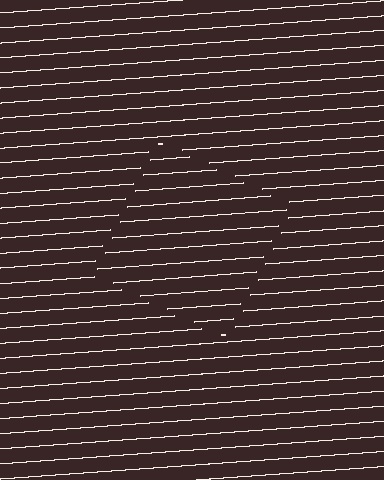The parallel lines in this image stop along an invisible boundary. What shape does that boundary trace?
An illusory square. The interior of the shape contains the same grating, shifted by half a period — the contour is defined by the phase discontinuity where line-ends from the inner and outer gratings abut.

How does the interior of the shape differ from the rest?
The interior of the shape contains the same grating, shifted by half a period — the contour is defined by the phase discontinuity where line-ends from the inner and outer gratings abut.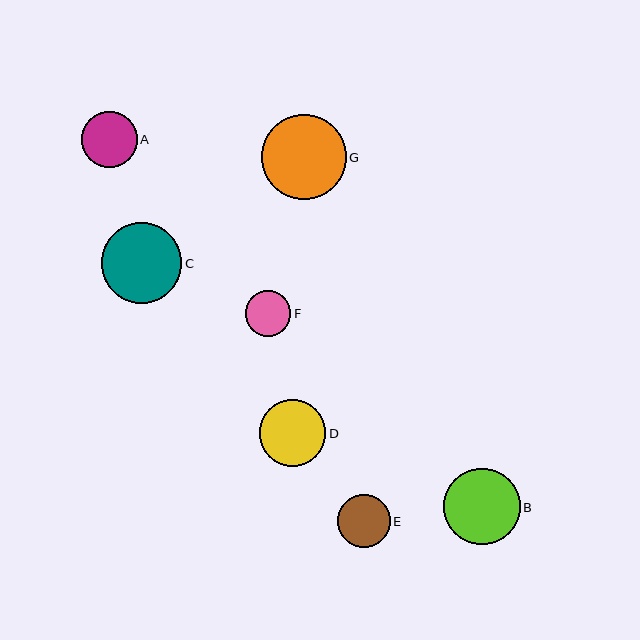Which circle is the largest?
Circle G is the largest with a size of approximately 85 pixels.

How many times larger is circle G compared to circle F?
Circle G is approximately 1.9 times the size of circle F.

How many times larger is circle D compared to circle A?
Circle D is approximately 1.2 times the size of circle A.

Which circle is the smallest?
Circle F is the smallest with a size of approximately 45 pixels.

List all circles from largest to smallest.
From largest to smallest: G, C, B, D, A, E, F.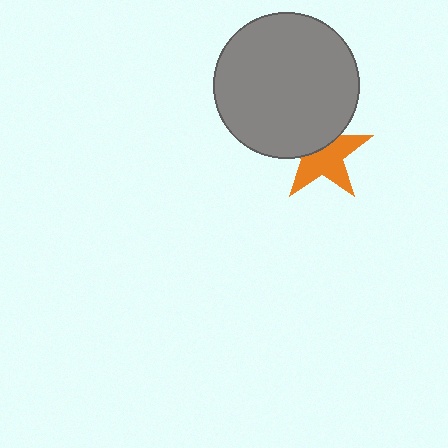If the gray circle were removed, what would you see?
You would see the complete orange star.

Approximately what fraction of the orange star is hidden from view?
Roughly 40% of the orange star is hidden behind the gray circle.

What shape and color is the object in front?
The object in front is a gray circle.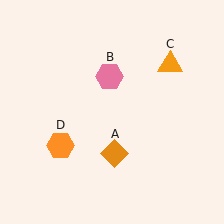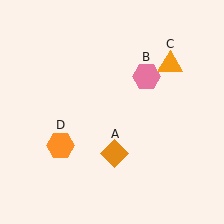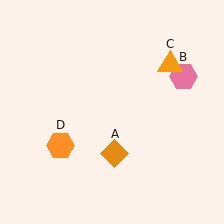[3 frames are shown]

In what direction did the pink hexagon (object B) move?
The pink hexagon (object B) moved right.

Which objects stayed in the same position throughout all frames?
Orange diamond (object A) and orange triangle (object C) and orange hexagon (object D) remained stationary.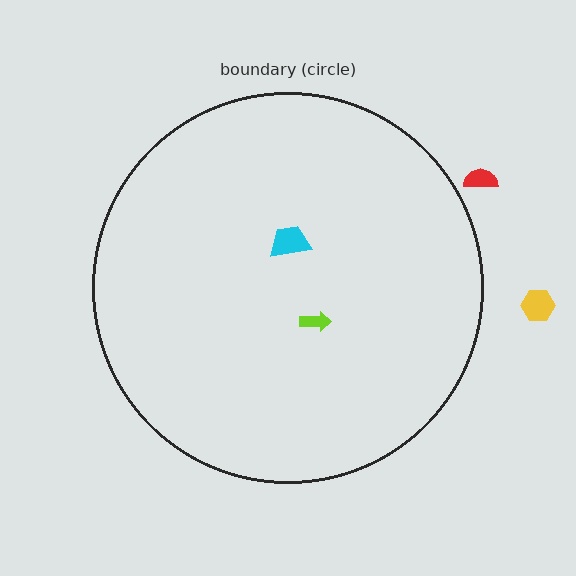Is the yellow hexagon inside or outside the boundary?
Outside.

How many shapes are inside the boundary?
2 inside, 2 outside.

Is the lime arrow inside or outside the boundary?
Inside.